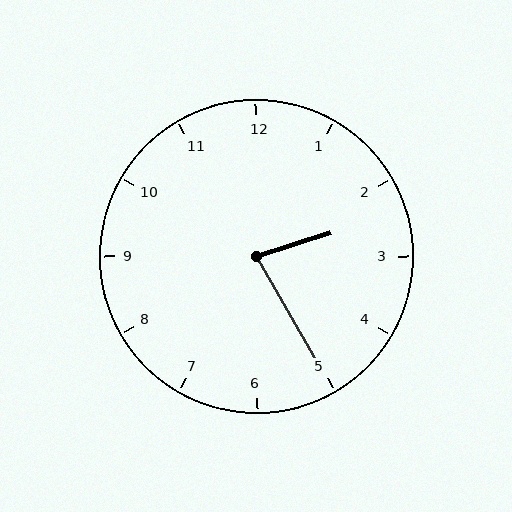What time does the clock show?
2:25.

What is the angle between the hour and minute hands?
Approximately 78 degrees.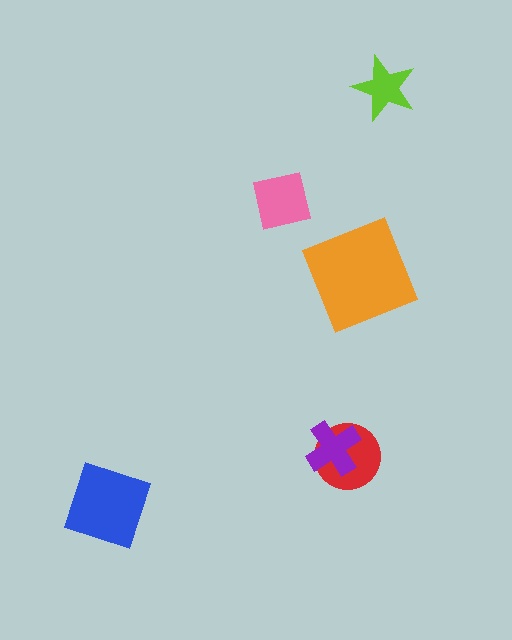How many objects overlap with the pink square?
0 objects overlap with the pink square.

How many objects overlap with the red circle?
1 object overlaps with the red circle.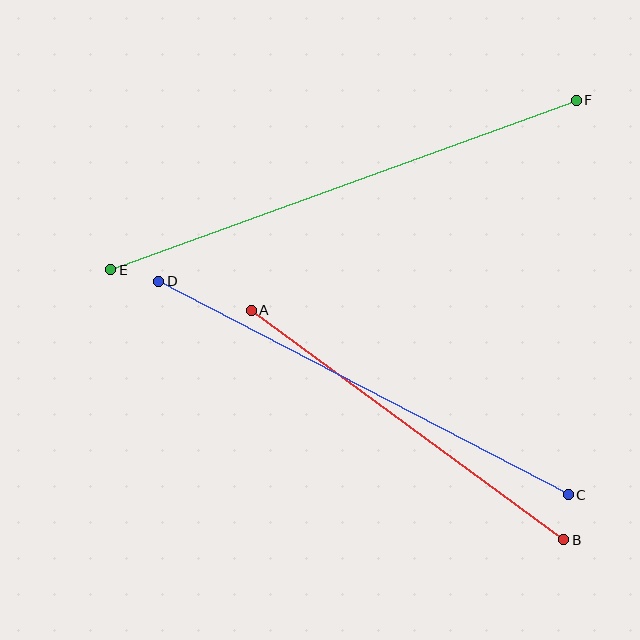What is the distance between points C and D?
The distance is approximately 462 pixels.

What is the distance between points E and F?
The distance is approximately 496 pixels.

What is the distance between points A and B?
The distance is approximately 388 pixels.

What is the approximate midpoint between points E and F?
The midpoint is at approximately (344, 185) pixels.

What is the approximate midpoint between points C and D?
The midpoint is at approximately (363, 388) pixels.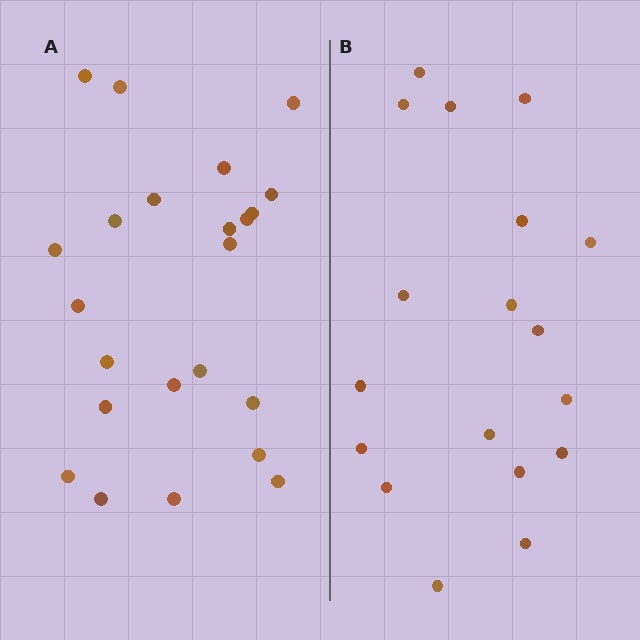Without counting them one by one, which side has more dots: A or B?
Region A (the left region) has more dots.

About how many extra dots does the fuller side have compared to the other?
Region A has about 5 more dots than region B.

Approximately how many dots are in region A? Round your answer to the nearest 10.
About 20 dots. (The exact count is 23, which rounds to 20.)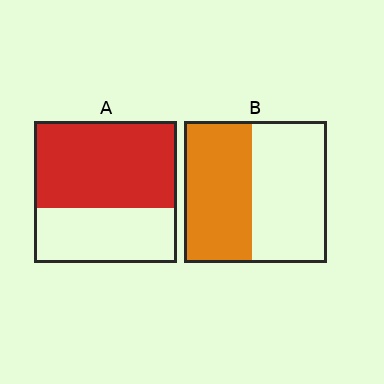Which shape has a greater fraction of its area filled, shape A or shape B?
Shape A.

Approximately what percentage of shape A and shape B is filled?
A is approximately 60% and B is approximately 50%.